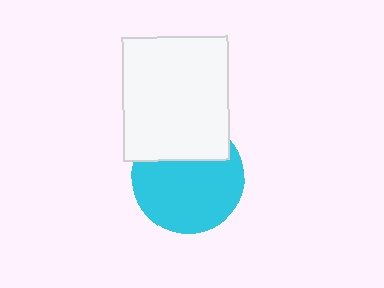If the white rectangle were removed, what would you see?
You would see the complete cyan circle.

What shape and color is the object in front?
The object in front is a white rectangle.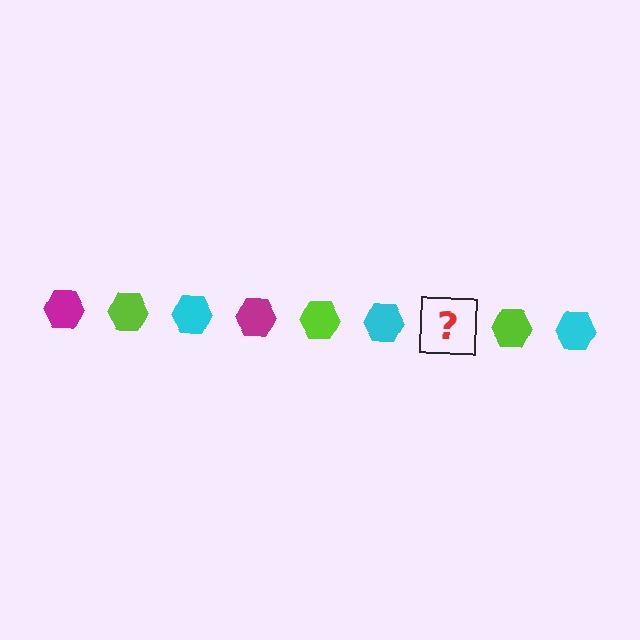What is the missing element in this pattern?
The missing element is a magenta hexagon.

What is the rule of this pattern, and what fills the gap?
The rule is that the pattern cycles through magenta, lime, cyan hexagons. The gap should be filled with a magenta hexagon.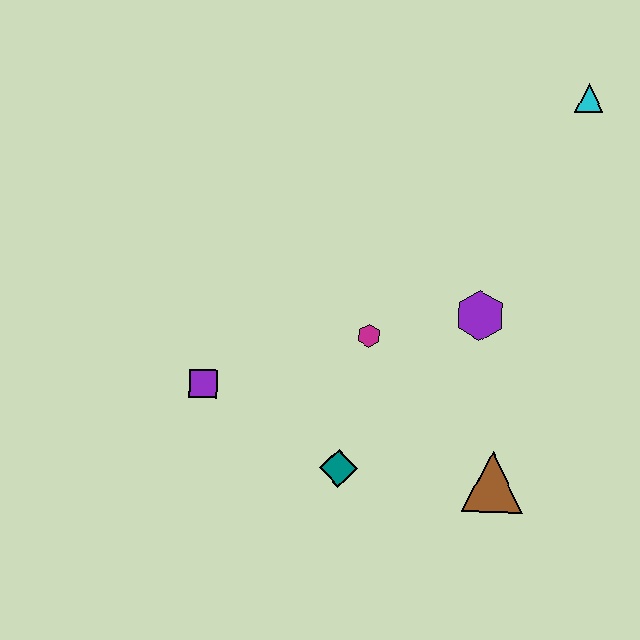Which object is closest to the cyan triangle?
The purple hexagon is closest to the cyan triangle.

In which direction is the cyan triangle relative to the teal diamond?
The cyan triangle is above the teal diamond.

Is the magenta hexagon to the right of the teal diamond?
Yes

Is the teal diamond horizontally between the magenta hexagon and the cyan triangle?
No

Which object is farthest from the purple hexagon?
The purple square is farthest from the purple hexagon.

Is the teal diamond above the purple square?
No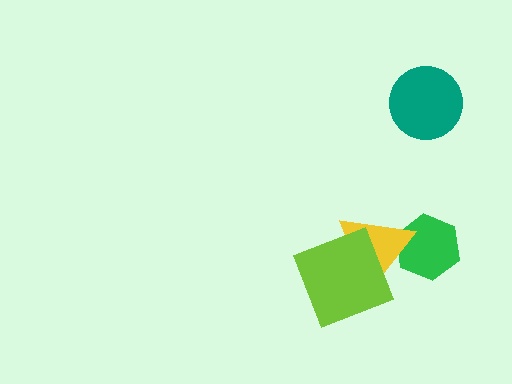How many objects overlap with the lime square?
1 object overlaps with the lime square.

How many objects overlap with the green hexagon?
1 object overlaps with the green hexagon.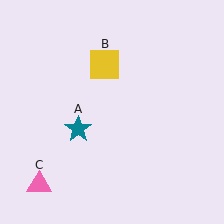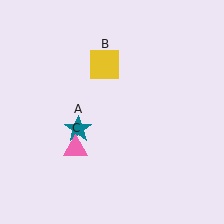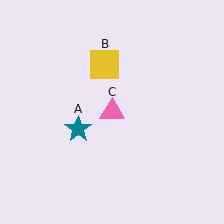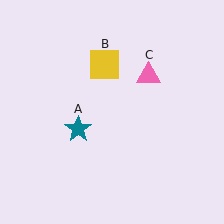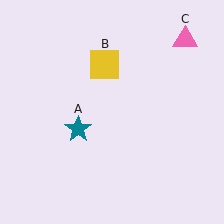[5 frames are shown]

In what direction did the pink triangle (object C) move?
The pink triangle (object C) moved up and to the right.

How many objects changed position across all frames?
1 object changed position: pink triangle (object C).